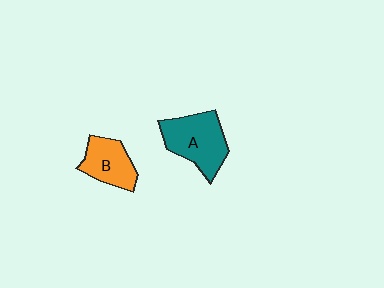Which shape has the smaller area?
Shape B (orange).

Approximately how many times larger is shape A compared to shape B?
Approximately 1.4 times.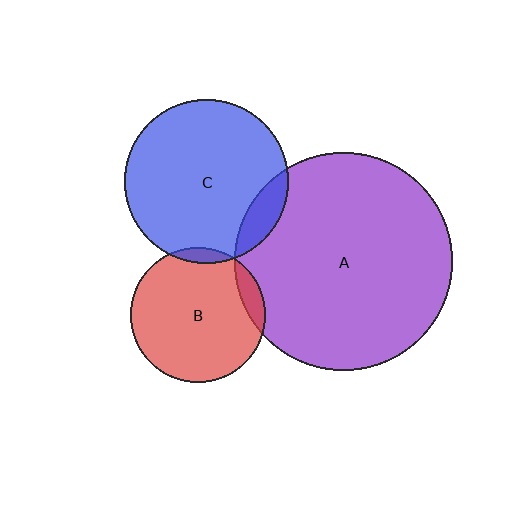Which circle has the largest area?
Circle A (purple).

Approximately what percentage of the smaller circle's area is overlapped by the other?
Approximately 10%.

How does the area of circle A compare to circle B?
Approximately 2.6 times.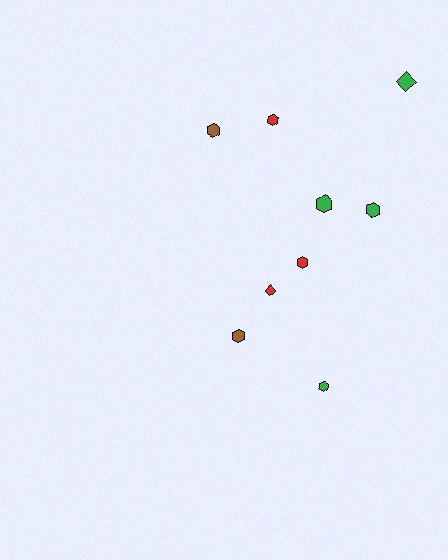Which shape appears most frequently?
Hexagon, with 7 objects.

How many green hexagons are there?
There are 3 green hexagons.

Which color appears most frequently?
Green, with 4 objects.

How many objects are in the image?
There are 9 objects.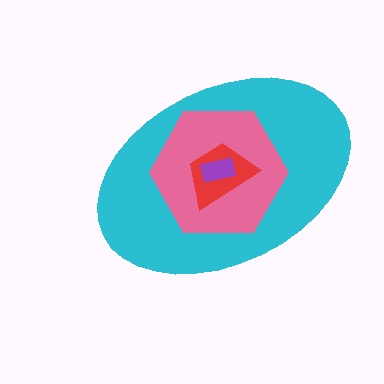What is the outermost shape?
The cyan ellipse.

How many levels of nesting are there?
4.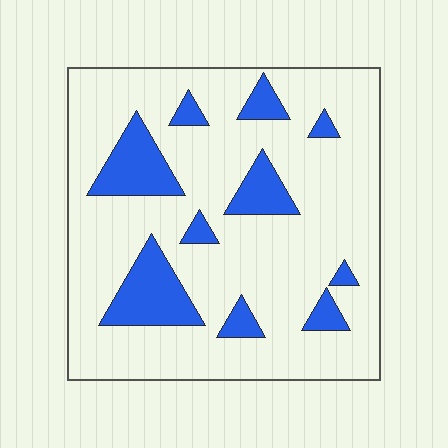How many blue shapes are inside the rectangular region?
10.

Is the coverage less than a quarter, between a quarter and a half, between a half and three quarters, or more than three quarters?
Less than a quarter.